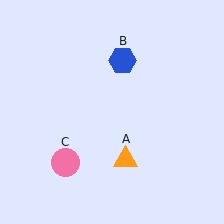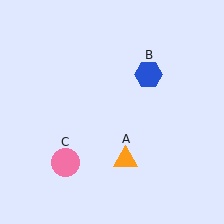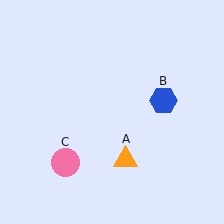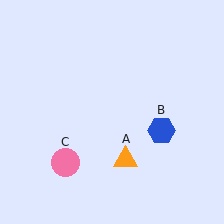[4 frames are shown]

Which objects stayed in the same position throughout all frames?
Orange triangle (object A) and pink circle (object C) remained stationary.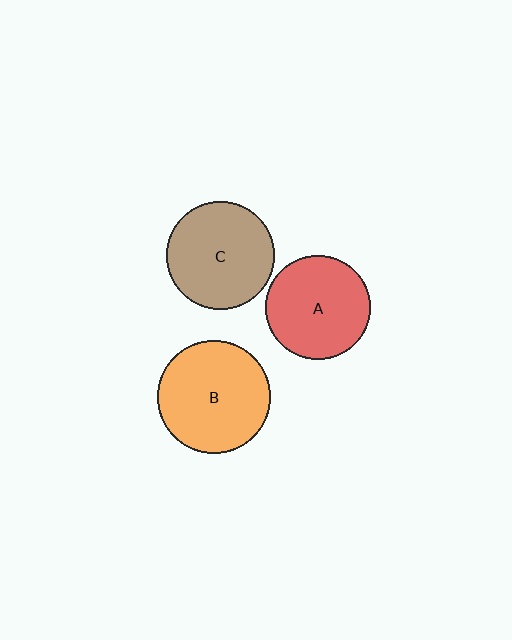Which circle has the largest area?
Circle B (orange).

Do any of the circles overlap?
No, none of the circles overlap.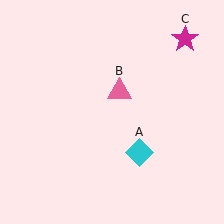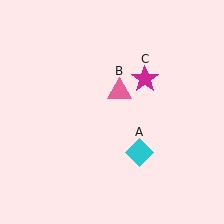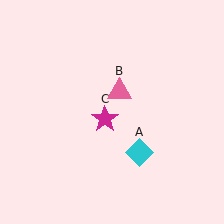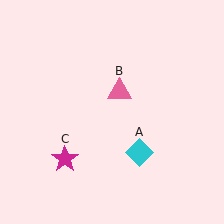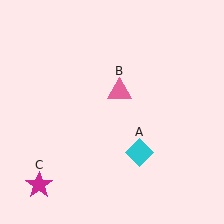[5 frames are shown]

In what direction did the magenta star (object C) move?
The magenta star (object C) moved down and to the left.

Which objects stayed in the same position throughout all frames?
Cyan diamond (object A) and pink triangle (object B) remained stationary.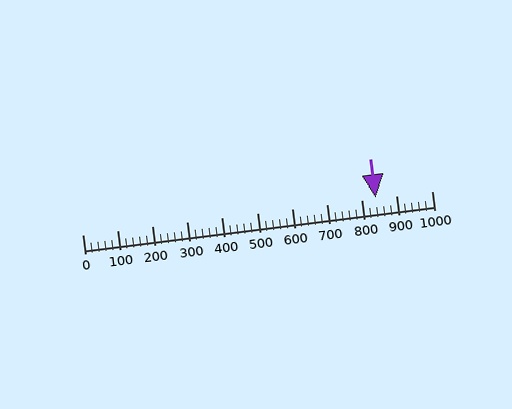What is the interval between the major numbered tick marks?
The major tick marks are spaced 100 units apart.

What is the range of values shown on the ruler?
The ruler shows values from 0 to 1000.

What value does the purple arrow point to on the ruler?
The purple arrow points to approximately 840.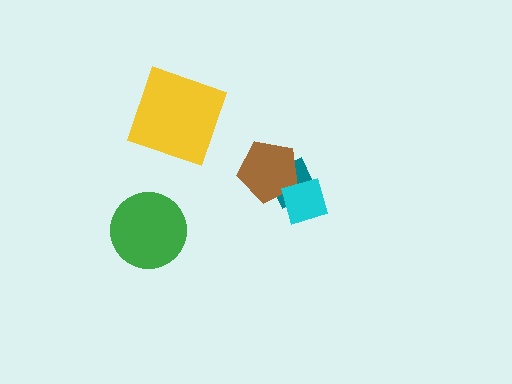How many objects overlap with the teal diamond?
2 objects overlap with the teal diamond.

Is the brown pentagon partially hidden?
Yes, it is partially covered by another shape.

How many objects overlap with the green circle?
0 objects overlap with the green circle.